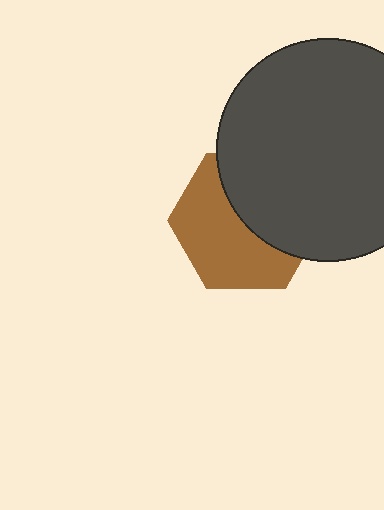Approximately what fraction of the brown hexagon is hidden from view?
Roughly 46% of the brown hexagon is hidden behind the dark gray circle.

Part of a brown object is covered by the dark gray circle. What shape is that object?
It is a hexagon.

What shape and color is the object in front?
The object in front is a dark gray circle.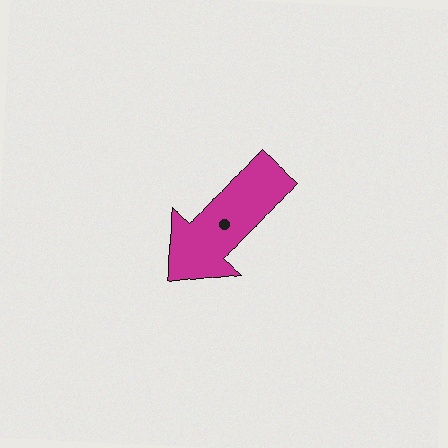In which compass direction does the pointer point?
Southwest.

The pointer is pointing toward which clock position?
Roughly 7 o'clock.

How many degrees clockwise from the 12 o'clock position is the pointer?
Approximately 222 degrees.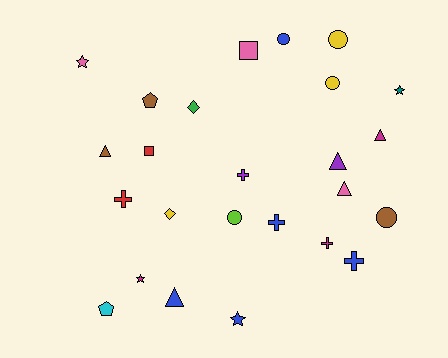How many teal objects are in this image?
There is 1 teal object.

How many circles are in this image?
There are 5 circles.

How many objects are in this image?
There are 25 objects.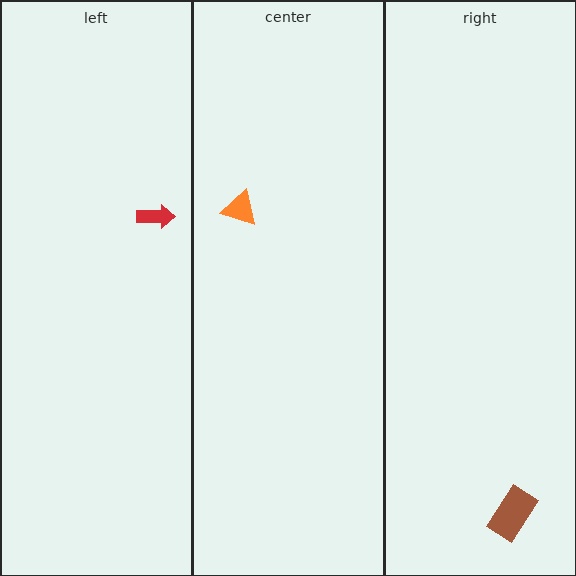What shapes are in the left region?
The red arrow.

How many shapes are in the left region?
1.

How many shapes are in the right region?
1.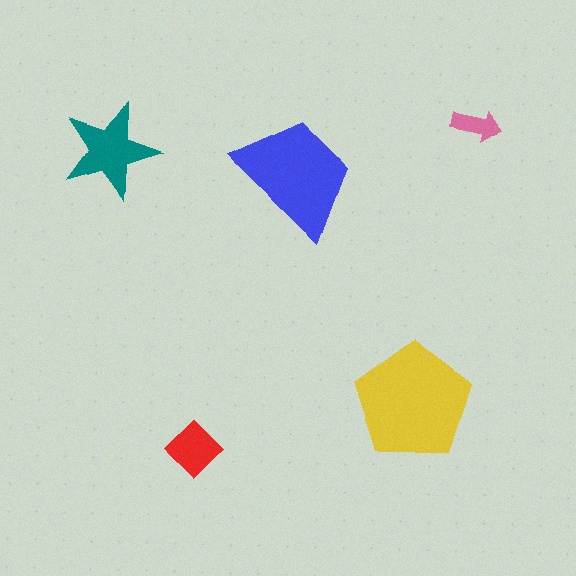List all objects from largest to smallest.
The yellow pentagon, the blue trapezoid, the teal star, the red diamond, the pink arrow.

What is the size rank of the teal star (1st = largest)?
3rd.